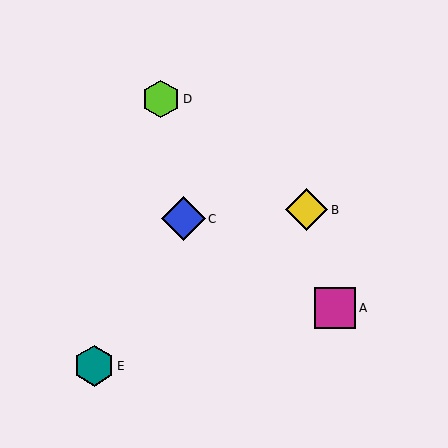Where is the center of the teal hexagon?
The center of the teal hexagon is at (94, 366).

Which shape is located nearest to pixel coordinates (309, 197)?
The yellow diamond (labeled B) at (307, 210) is nearest to that location.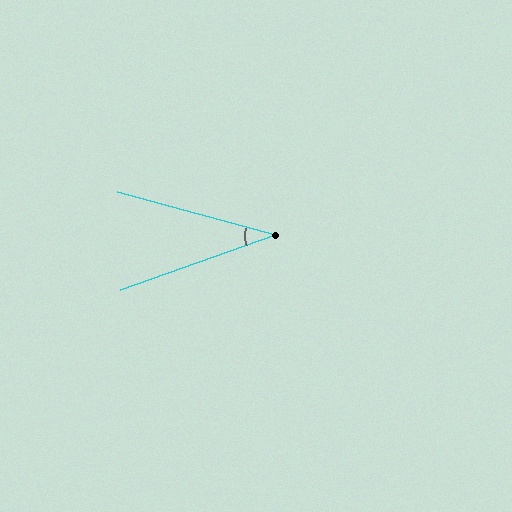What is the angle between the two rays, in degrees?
Approximately 35 degrees.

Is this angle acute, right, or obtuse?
It is acute.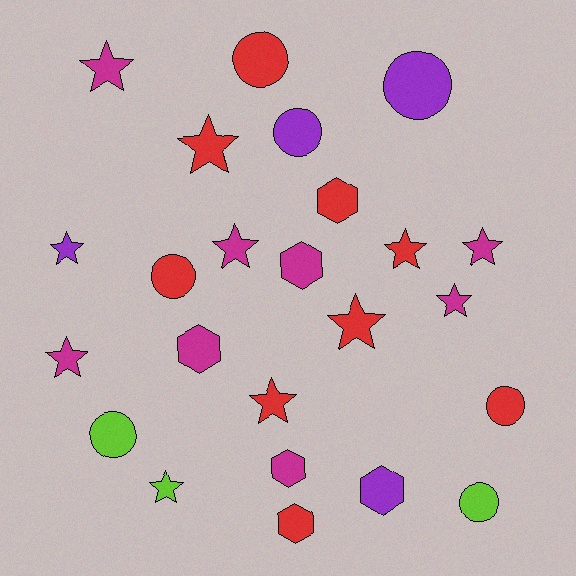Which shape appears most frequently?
Star, with 11 objects.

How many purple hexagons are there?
There is 1 purple hexagon.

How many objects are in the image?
There are 24 objects.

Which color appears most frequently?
Red, with 9 objects.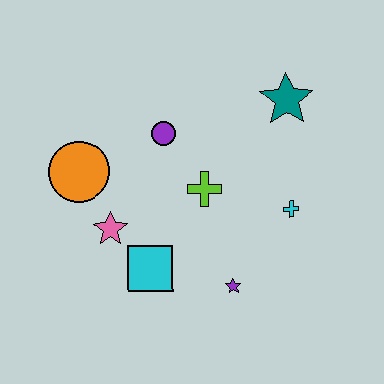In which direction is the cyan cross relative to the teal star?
The cyan cross is below the teal star.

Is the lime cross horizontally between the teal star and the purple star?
No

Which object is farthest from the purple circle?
The purple star is farthest from the purple circle.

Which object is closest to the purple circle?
The lime cross is closest to the purple circle.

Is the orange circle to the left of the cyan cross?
Yes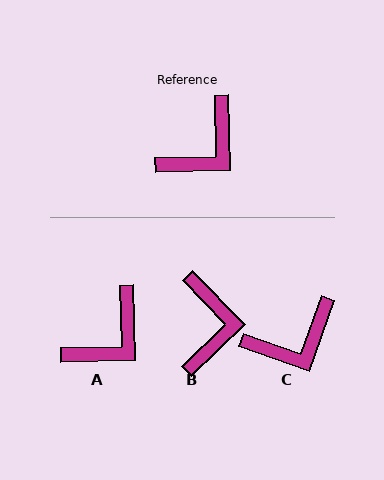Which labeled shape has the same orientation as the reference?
A.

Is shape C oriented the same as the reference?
No, it is off by about 21 degrees.